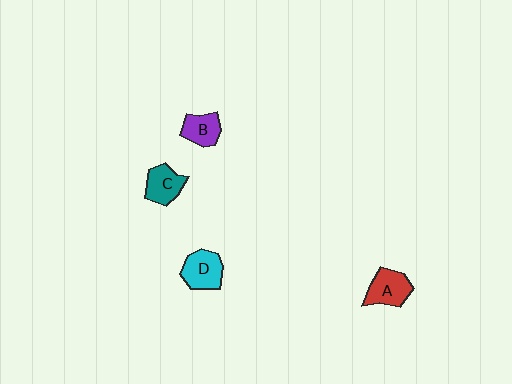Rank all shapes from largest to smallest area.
From largest to smallest: A (red), D (cyan), C (teal), B (purple).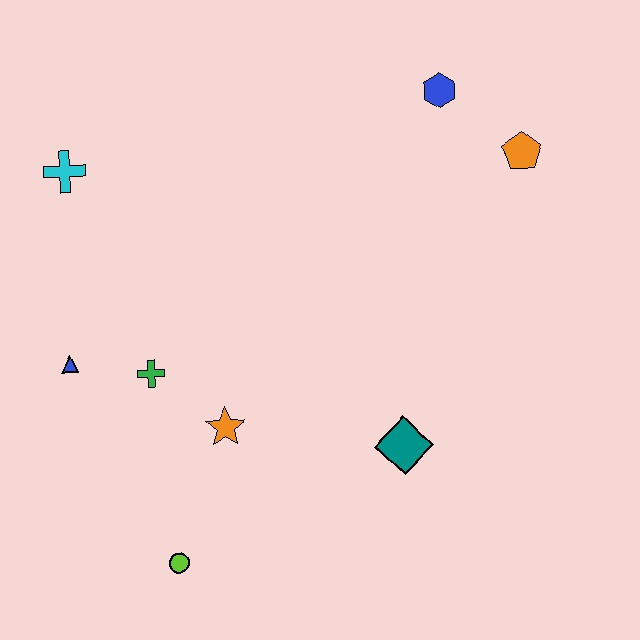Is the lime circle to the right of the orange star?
No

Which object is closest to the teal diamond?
The orange star is closest to the teal diamond.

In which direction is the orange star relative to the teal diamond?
The orange star is to the left of the teal diamond.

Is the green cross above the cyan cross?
No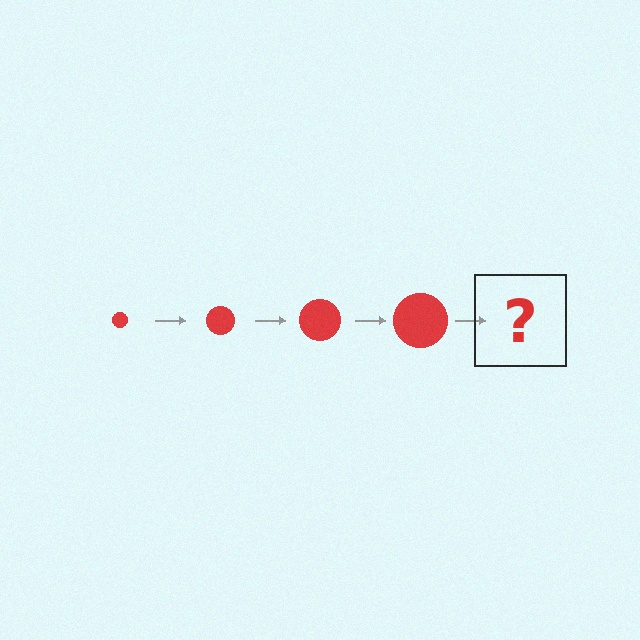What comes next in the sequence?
The next element should be a red circle, larger than the previous one.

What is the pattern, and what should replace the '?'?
The pattern is that the circle gets progressively larger each step. The '?' should be a red circle, larger than the previous one.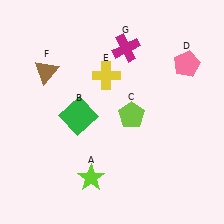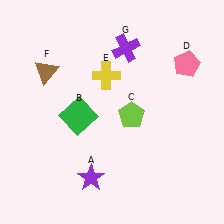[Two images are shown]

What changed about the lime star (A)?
In Image 1, A is lime. In Image 2, it changed to purple.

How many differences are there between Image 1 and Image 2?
There are 2 differences between the two images.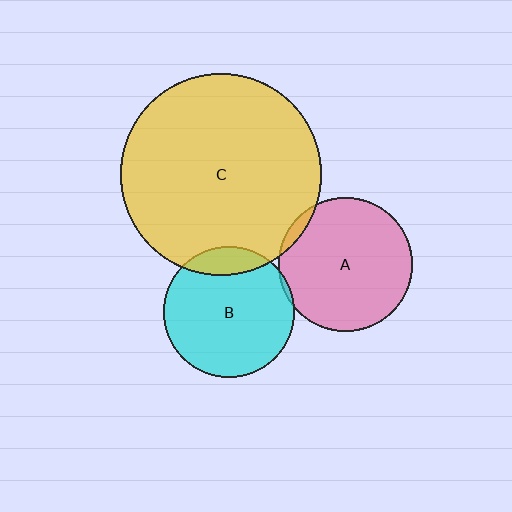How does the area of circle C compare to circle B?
Approximately 2.4 times.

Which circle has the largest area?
Circle C (yellow).